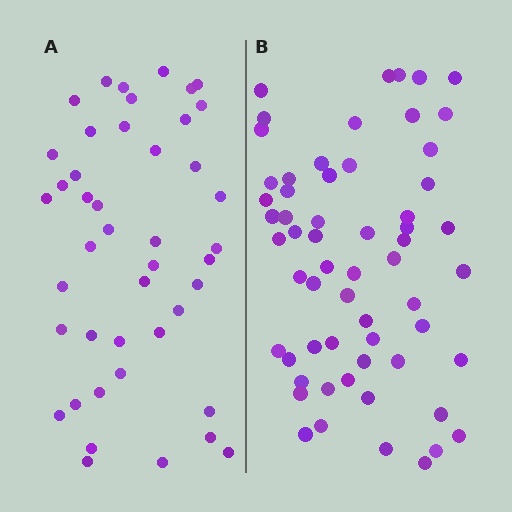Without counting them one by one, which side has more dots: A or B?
Region B (the right region) has more dots.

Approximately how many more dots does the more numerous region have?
Region B has approximately 15 more dots than region A.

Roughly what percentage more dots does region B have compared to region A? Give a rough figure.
About 35% more.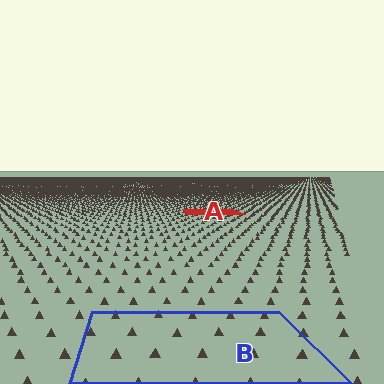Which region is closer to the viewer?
Region B is closer. The texture elements there are larger and more spread out.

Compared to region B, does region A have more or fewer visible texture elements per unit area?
Region A has more texture elements per unit area — they are packed more densely because it is farther away.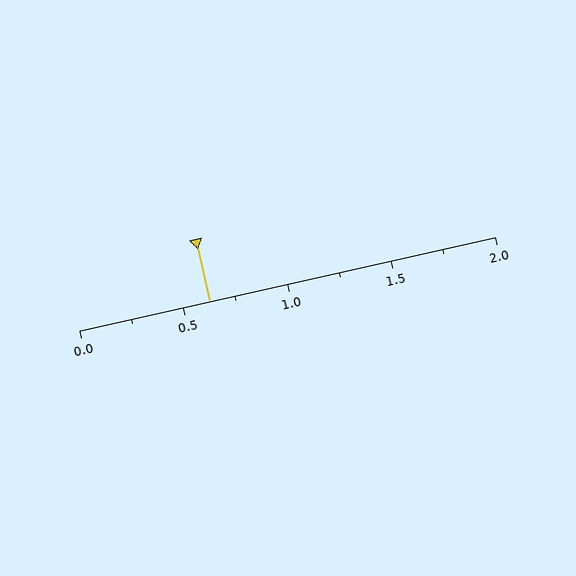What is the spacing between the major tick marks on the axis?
The major ticks are spaced 0.5 apart.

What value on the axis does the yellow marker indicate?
The marker indicates approximately 0.62.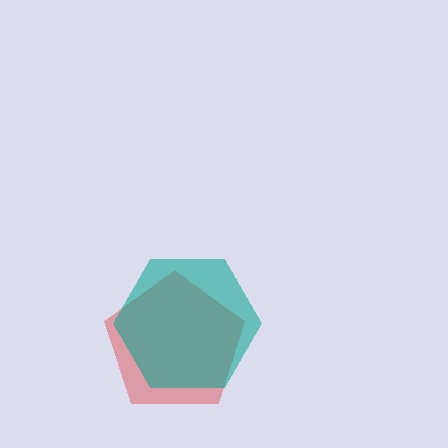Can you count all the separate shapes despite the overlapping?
Yes, there are 2 separate shapes.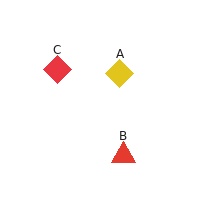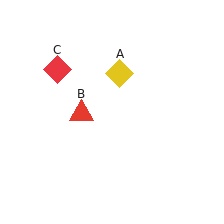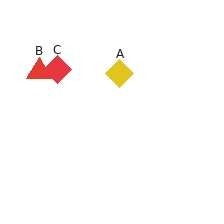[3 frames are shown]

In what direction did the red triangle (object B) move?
The red triangle (object B) moved up and to the left.